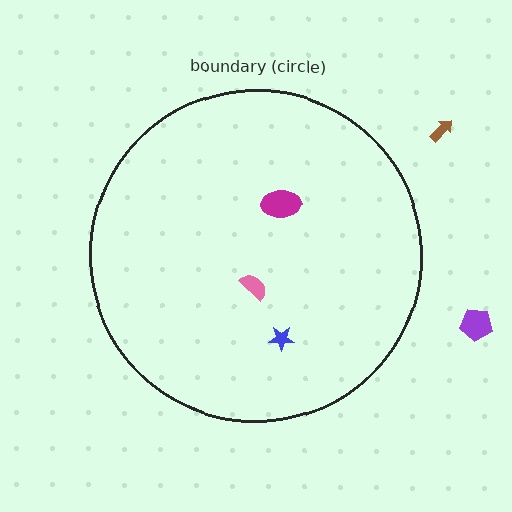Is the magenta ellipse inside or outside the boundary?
Inside.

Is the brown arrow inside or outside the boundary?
Outside.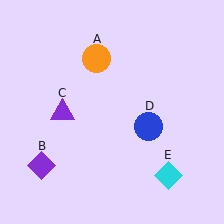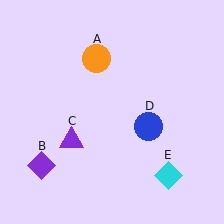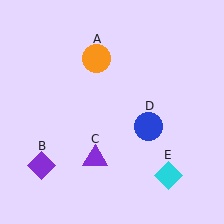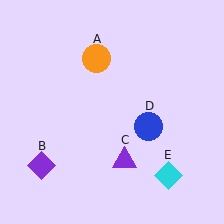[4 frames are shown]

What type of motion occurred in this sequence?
The purple triangle (object C) rotated counterclockwise around the center of the scene.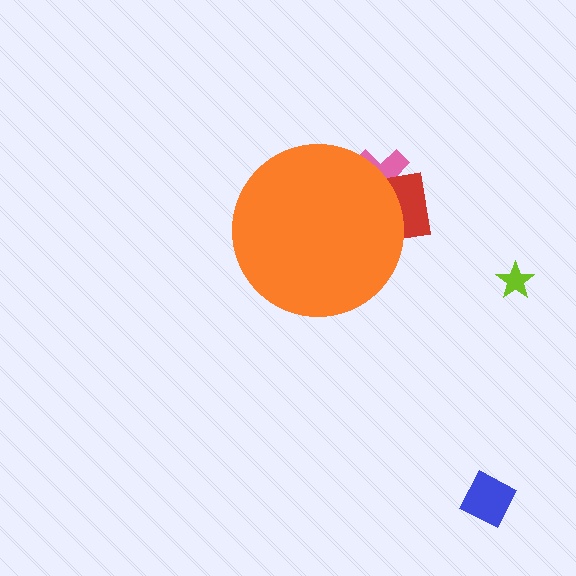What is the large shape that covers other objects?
An orange circle.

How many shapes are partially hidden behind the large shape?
3 shapes are partially hidden.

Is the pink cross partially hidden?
Yes, the pink cross is partially hidden behind the orange circle.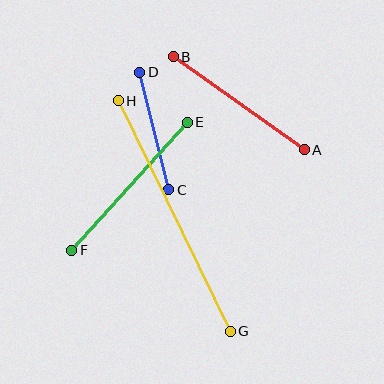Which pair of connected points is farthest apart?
Points G and H are farthest apart.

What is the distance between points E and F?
The distance is approximately 173 pixels.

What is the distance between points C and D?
The distance is approximately 121 pixels.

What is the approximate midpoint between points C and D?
The midpoint is at approximately (154, 131) pixels.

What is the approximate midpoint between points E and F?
The midpoint is at approximately (129, 186) pixels.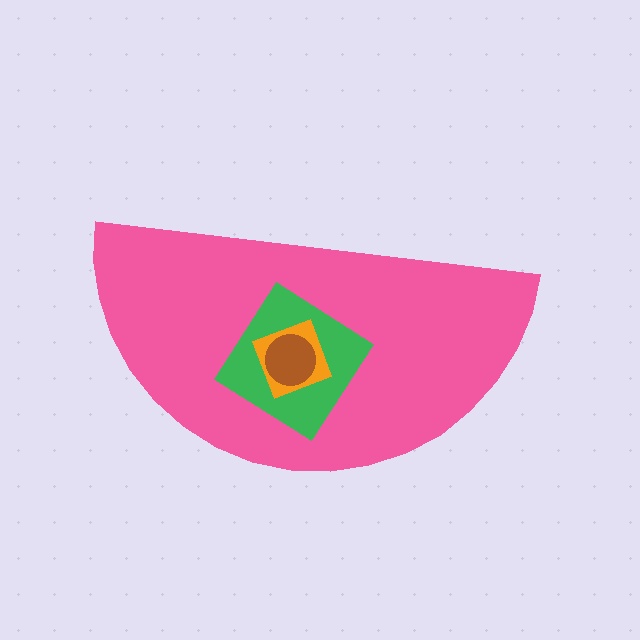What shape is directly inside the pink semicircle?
The green diamond.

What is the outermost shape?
The pink semicircle.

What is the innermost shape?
The brown circle.